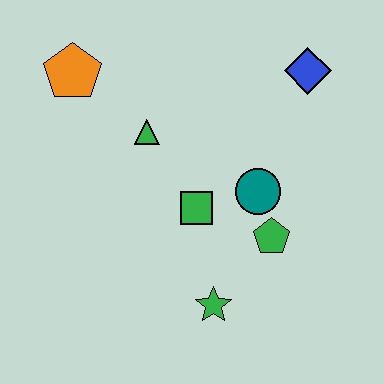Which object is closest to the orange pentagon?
The green triangle is closest to the orange pentagon.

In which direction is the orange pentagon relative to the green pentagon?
The orange pentagon is to the left of the green pentagon.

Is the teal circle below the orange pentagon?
Yes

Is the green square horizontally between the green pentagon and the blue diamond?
No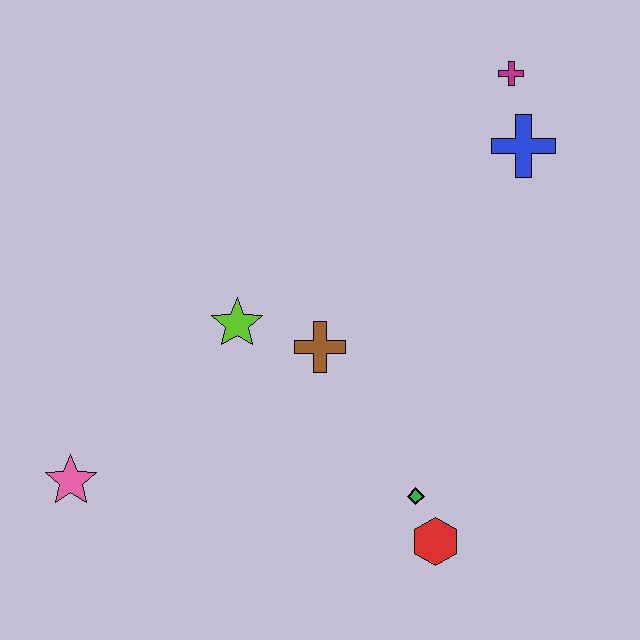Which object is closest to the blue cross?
The magenta cross is closest to the blue cross.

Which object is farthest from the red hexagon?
The magenta cross is farthest from the red hexagon.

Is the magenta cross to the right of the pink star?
Yes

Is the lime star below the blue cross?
Yes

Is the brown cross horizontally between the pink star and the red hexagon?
Yes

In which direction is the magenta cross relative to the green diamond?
The magenta cross is above the green diamond.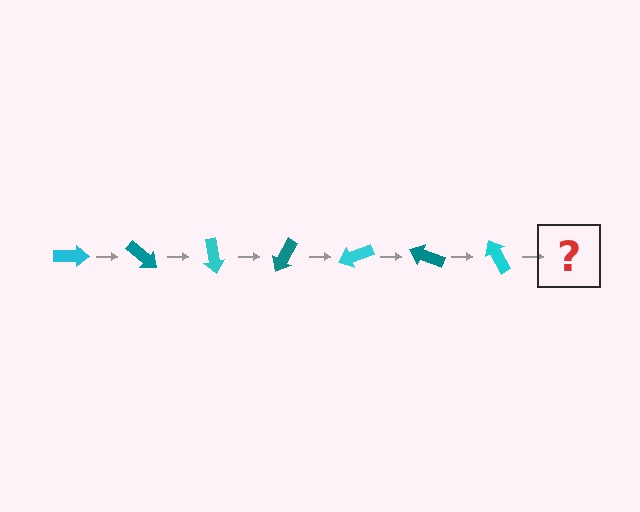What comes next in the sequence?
The next element should be a teal arrow, rotated 280 degrees from the start.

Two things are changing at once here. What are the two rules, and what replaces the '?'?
The two rules are that it rotates 40 degrees each step and the color cycles through cyan and teal. The '?' should be a teal arrow, rotated 280 degrees from the start.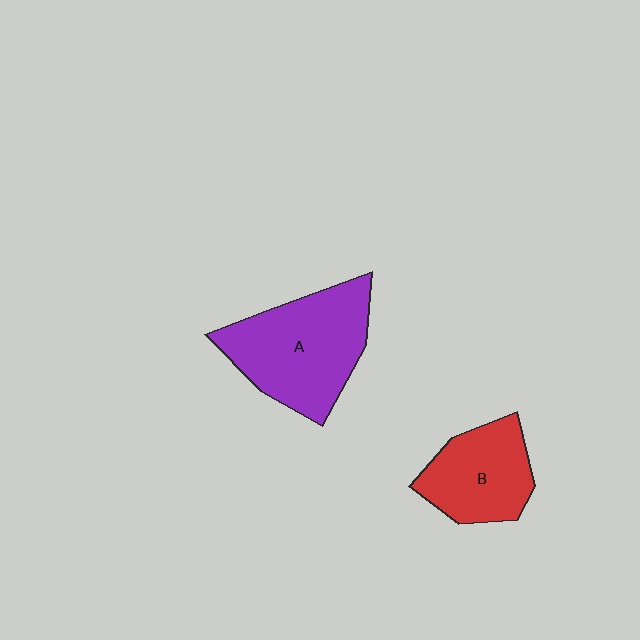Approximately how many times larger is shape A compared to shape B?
Approximately 1.5 times.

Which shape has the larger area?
Shape A (purple).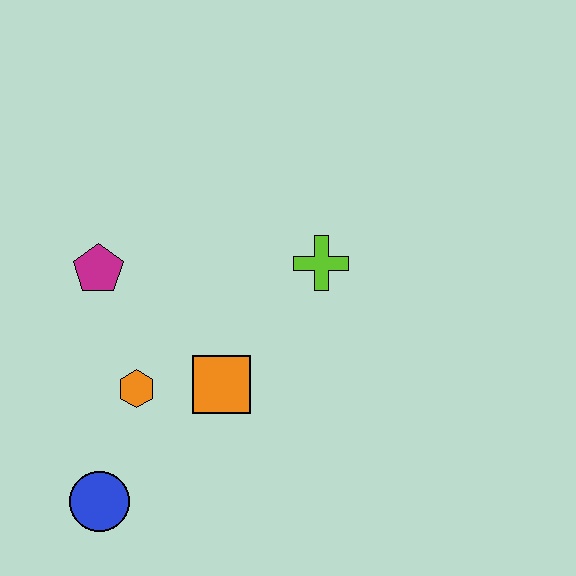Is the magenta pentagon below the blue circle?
No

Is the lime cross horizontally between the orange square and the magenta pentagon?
No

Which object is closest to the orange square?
The orange hexagon is closest to the orange square.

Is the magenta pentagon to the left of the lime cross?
Yes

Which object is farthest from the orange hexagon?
The lime cross is farthest from the orange hexagon.